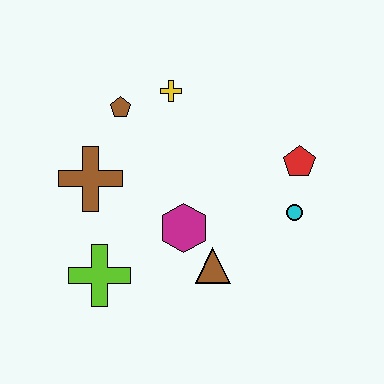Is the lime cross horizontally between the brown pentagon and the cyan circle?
No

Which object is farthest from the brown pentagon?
The cyan circle is farthest from the brown pentagon.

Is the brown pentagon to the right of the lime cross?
Yes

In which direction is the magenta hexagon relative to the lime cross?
The magenta hexagon is to the right of the lime cross.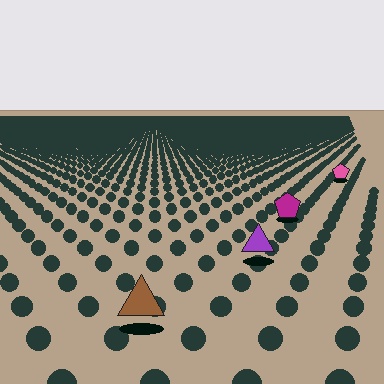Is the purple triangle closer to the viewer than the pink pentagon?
Yes. The purple triangle is closer — you can tell from the texture gradient: the ground texture is coarser near it.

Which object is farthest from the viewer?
The pink pentagon is farthest from the viewer. It appears smaller and the ground texture around it is denser.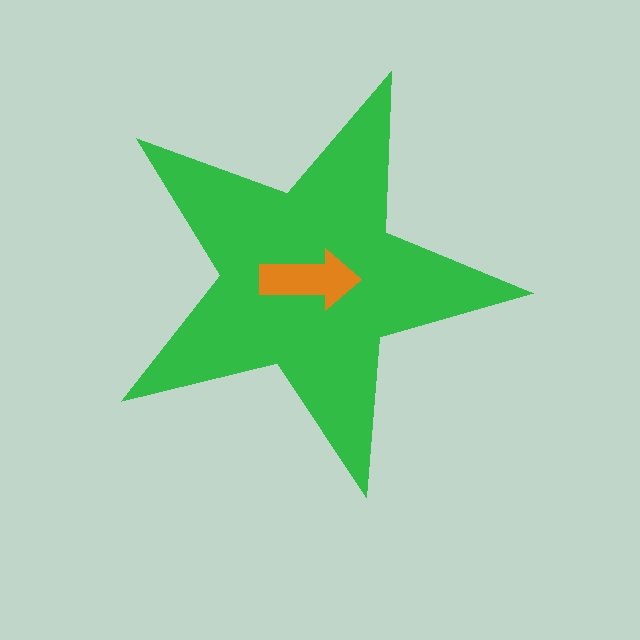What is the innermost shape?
The orange arrow.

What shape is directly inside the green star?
The orange arrow.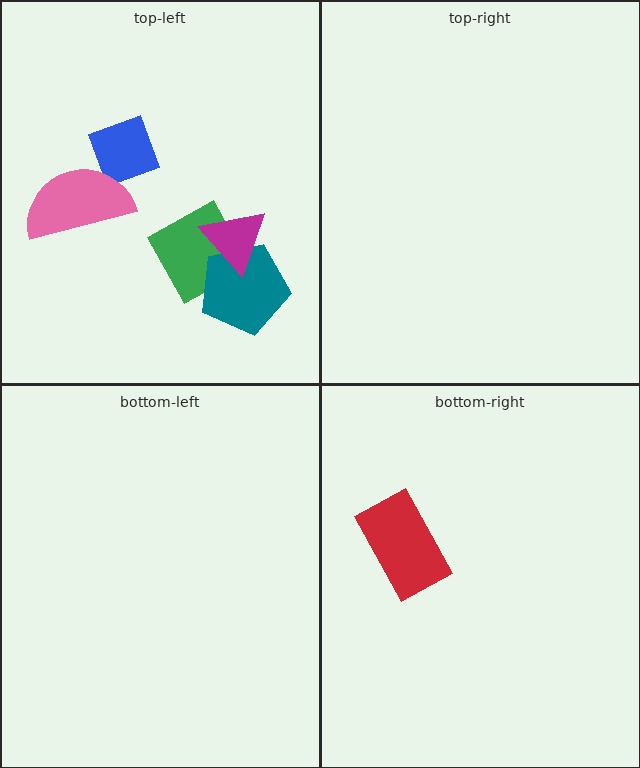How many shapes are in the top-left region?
5.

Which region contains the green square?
The top-left region.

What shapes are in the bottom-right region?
The red rectangle.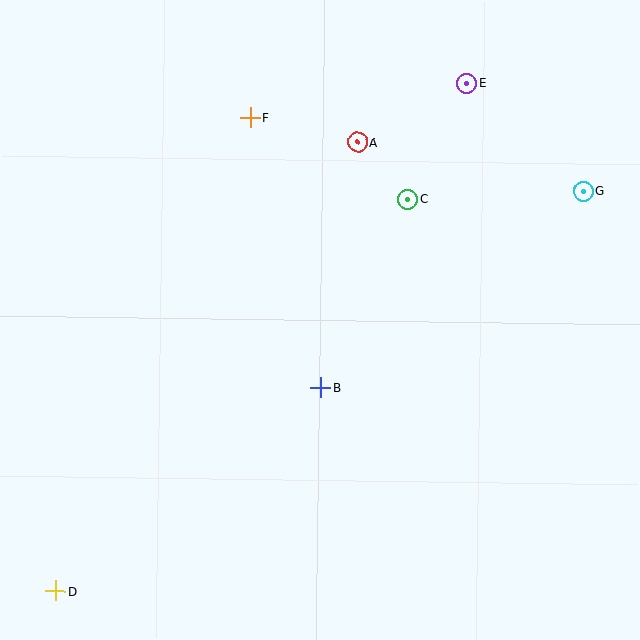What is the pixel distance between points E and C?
The distance between E and C is 131 pixels.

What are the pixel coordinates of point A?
Point A is at (358, 142).